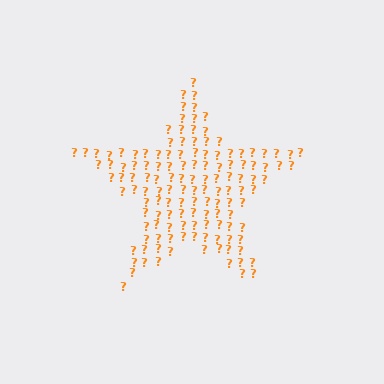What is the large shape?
The large shape is a star.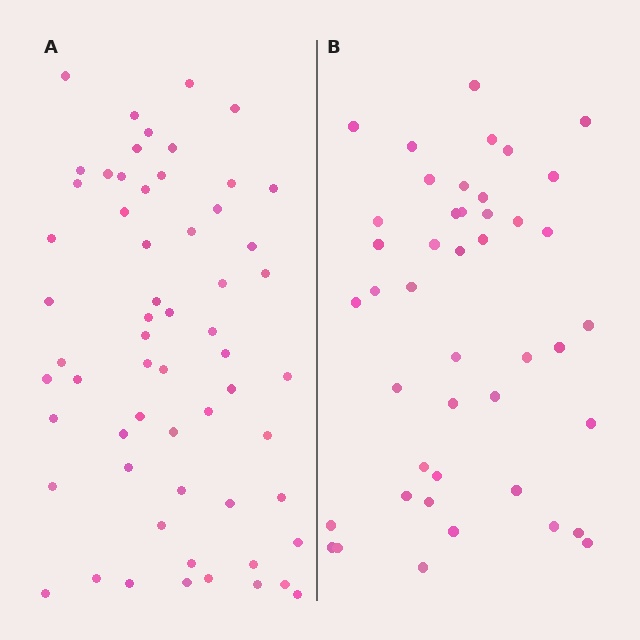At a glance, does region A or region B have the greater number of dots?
Region A (the left region) has more dots.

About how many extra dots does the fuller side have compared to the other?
Region A has approximately 15 more dots than region B.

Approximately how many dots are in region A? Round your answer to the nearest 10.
About 60 dots.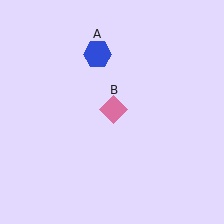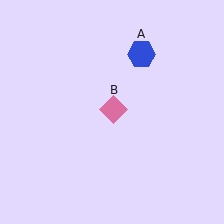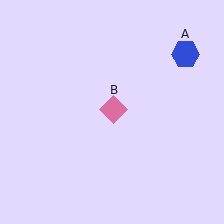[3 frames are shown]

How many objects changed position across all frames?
1 object changed position: blue hexagon (object A).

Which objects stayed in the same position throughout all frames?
Pink diamond (object B) remained stationary.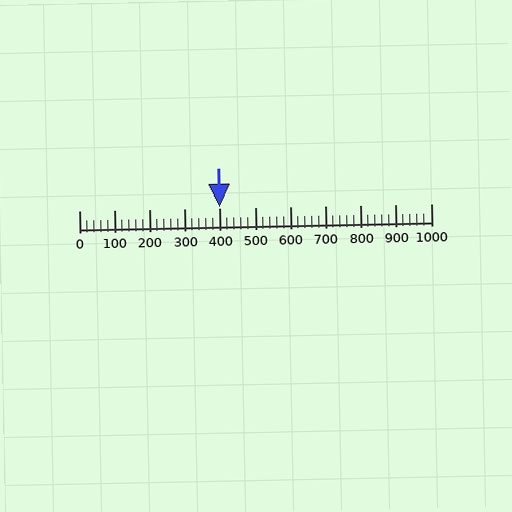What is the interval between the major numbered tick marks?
The major tick marks are spaced 100 units apart.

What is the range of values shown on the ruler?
The ruler shows values from 0 to 1000.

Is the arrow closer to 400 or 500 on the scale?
The arrow is closer to 400.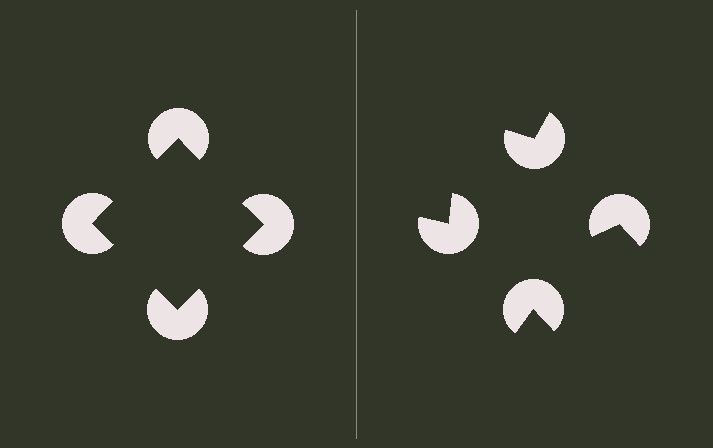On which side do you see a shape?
An illusory square appears on the left side. On the right side the wedge cuts are rotated, so no coherent shape forms.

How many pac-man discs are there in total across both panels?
8 — 4 on each side.